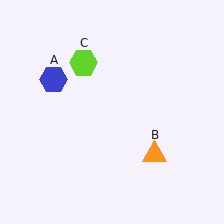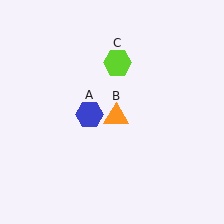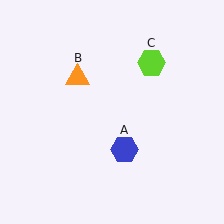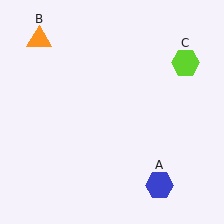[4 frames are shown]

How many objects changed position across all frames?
3 objects changed position: blue hexagon (object A), orange triangle (object B), lime hexagon (object C).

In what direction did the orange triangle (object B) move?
The orange triangle (object B) moved up and to the left.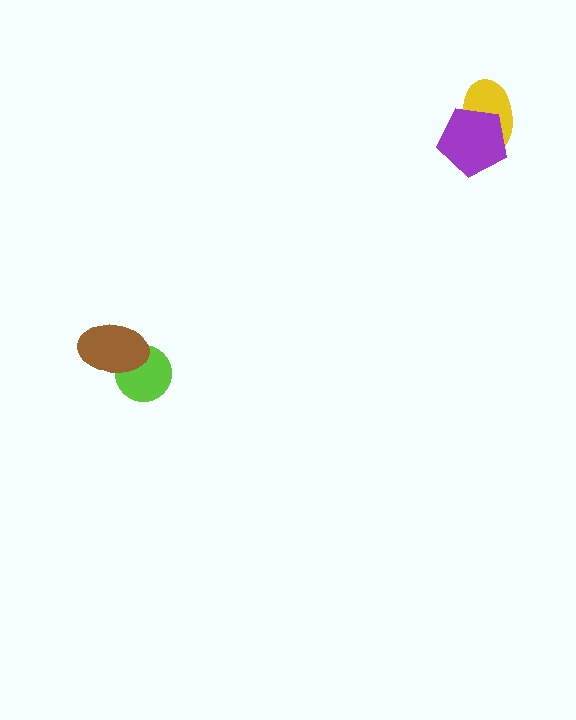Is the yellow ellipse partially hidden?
Yes, it is partially covered by another shape.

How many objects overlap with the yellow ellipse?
1 object overlaps with the yellow ellipse.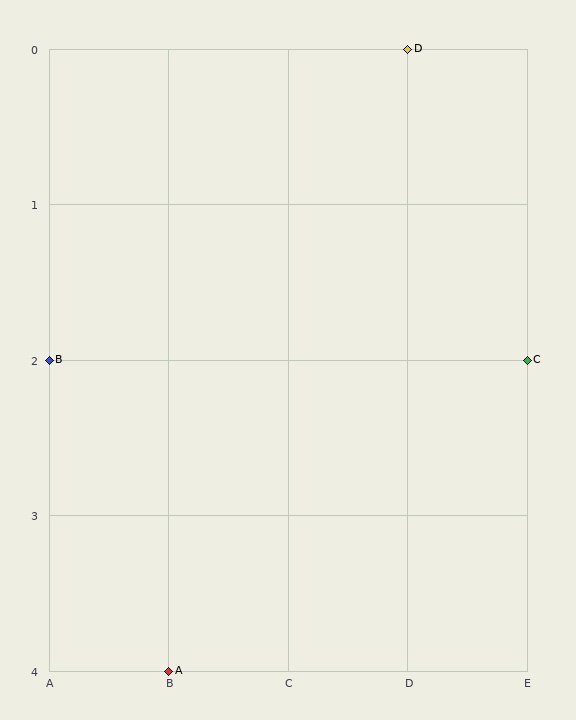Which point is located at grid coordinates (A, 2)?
Point B is at (A, 2).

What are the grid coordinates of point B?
Point B is at grid coordinates (A, 2).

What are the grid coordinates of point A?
Point A is at grid coordinates (B, 4).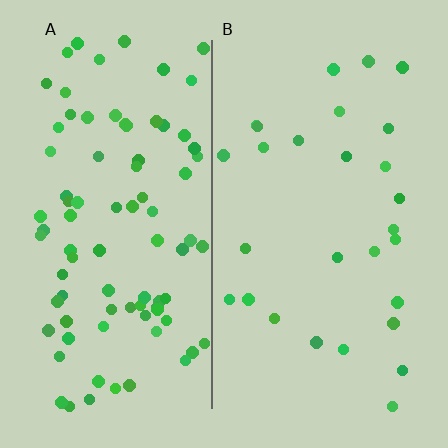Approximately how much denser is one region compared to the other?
Approximately 3.1× — region A over region B.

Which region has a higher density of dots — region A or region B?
A (the left).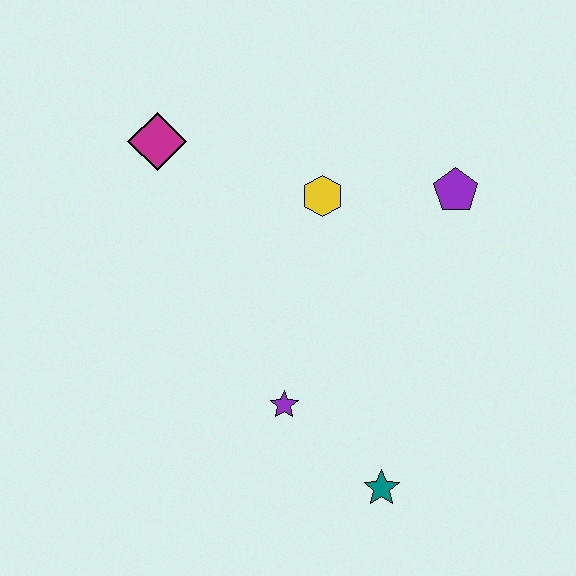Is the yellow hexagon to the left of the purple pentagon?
Yes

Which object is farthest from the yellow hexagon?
The teal star is farthest from the yellow hexagon.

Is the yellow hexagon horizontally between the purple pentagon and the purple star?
Yes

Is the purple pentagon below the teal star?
No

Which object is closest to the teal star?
The purple star is closest to the teal star.